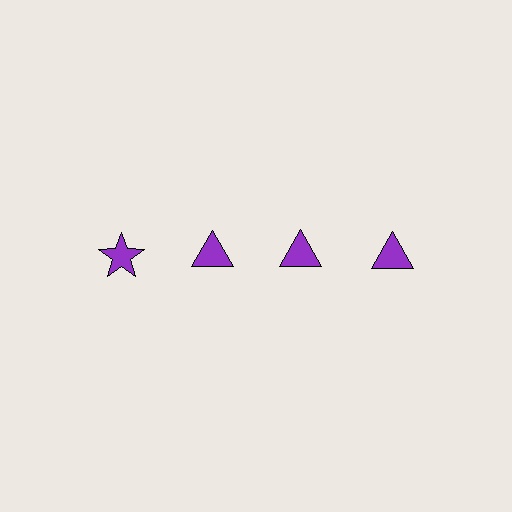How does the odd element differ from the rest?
It has a different shape: star instead of triangle.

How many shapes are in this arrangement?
There are 4 shapes arranged in a grid pattern.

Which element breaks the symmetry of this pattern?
The purple star in the top row, leftmost column breaks the symmetry. All other shapes are purple triangles.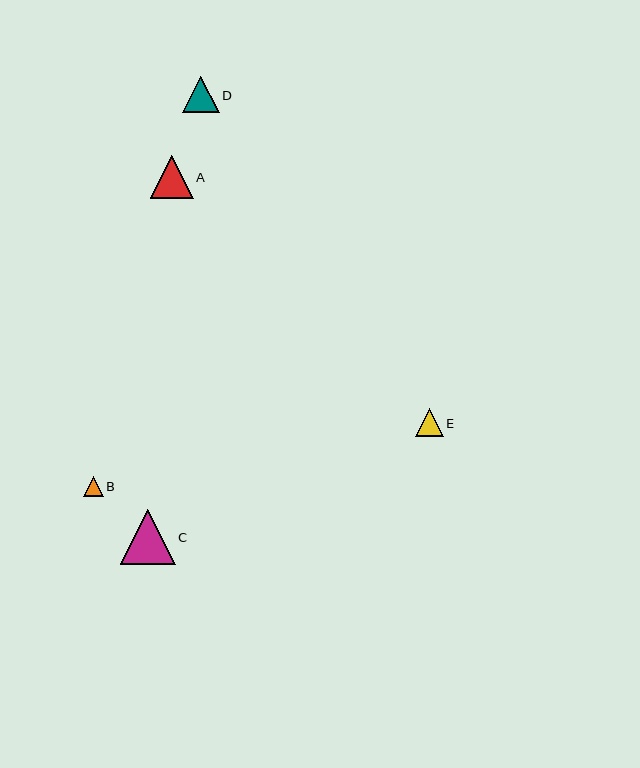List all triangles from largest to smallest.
From largest to smallest: C, A, D, E, B.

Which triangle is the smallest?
Triangle B is the smallest with a size of approximately 20 pixels.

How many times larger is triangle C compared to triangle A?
Triangle C is approximately 1.3 times the size of triangle A.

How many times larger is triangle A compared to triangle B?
Triangle A is approximately 2.1 times the size of triangle B.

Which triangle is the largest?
Triangle C is the largest with a size of approximately 54 pixels.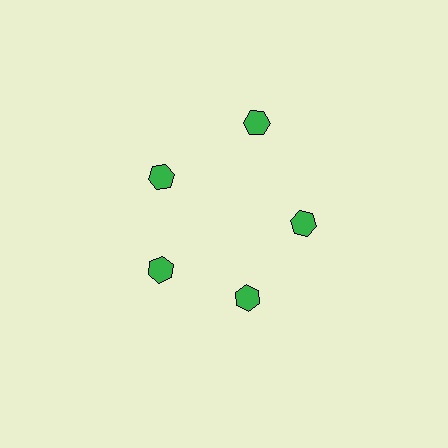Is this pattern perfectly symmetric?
No. The 5 green hexagons are arranged in a ring, but one element near the 1 o'clock position is pushed outward from the center, breaking the 5-fold rotational symmetry.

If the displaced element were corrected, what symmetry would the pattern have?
It would have 5-fold rotational symmetry — the pattern would map onto itself every 72 degrees.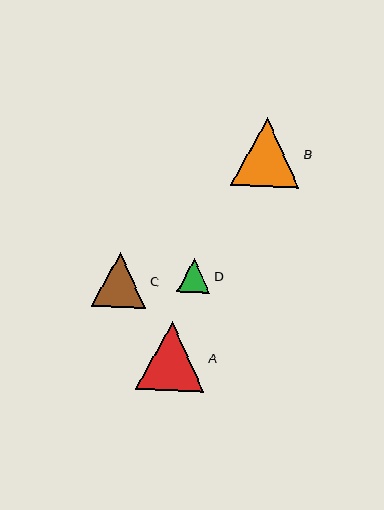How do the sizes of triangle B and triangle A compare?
Triangle B and triangle A are approximately the same size.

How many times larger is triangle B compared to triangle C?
Triangle B is approximately 1.3 times the size of triangle C.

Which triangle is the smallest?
Triangle D is the smallest with a size of approximately 34 pixels.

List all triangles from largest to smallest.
From largest to smallest: B, A, C, D.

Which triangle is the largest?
Triangle B is the largest with a size of approximately 69 pixels.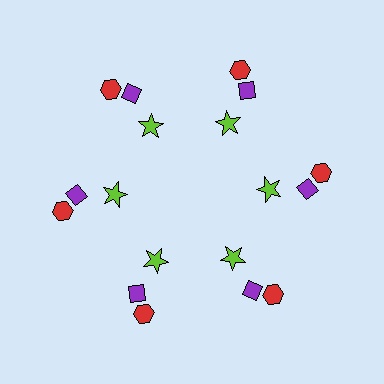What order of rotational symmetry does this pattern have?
This pattern has 6-fold rotational symmetry.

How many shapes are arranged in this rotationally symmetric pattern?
There are 18 shapes, arranged in 6 groups of 3.